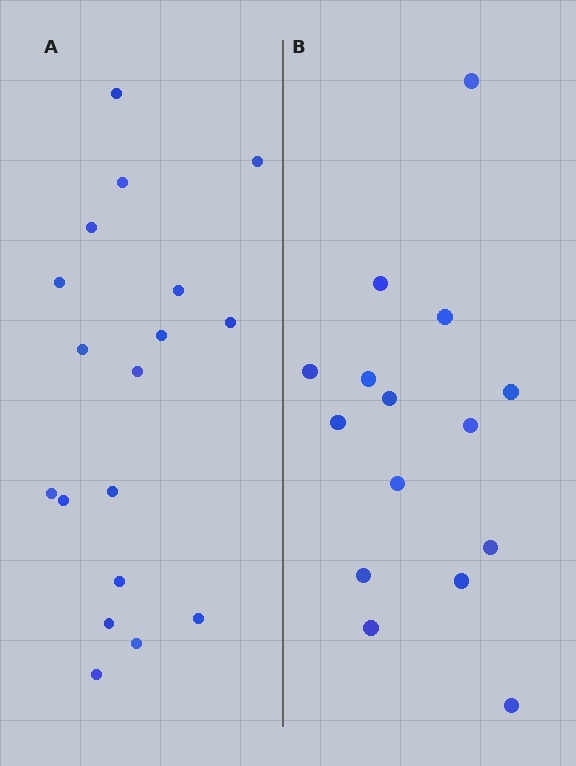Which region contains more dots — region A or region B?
Region A (the left region) has more dots.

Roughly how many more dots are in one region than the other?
Region A has just a few more — roughly 2 or 3 more dots than region B.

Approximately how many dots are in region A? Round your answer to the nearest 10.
About 20 dots. (The exact count is 18, which rounds to 20.)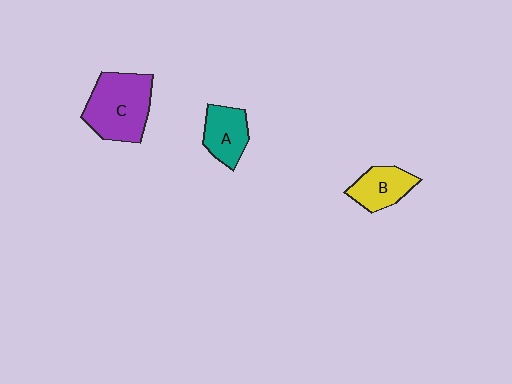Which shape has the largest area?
Shape C (purple).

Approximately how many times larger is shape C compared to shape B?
Approximately 1.8 times.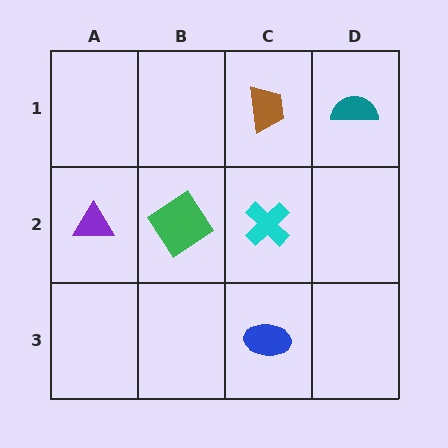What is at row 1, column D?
A teal semicircle.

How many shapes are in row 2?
3 shapes.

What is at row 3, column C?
A blue ellipse.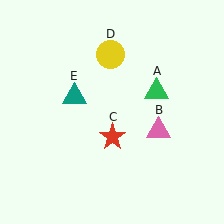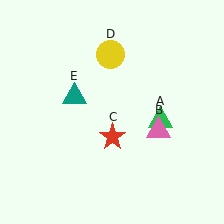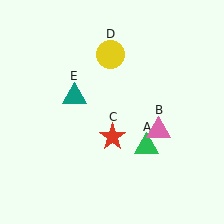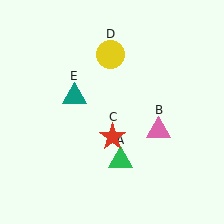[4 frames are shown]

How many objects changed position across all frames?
1 object changed position: green triangle (object A).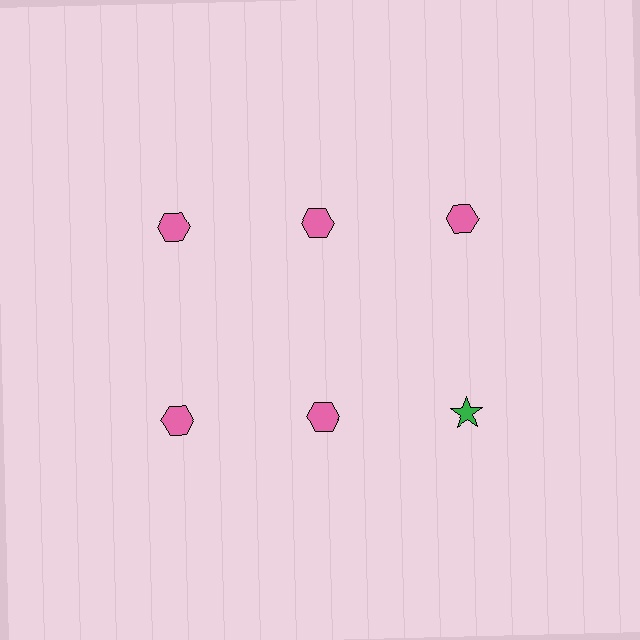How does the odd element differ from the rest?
It differs in both color (green instead of pink) and shape (star instead of hexagon).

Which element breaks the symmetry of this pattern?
The green star in the second row, center column breaks the symmetry. All other shapes are pink hexagons.